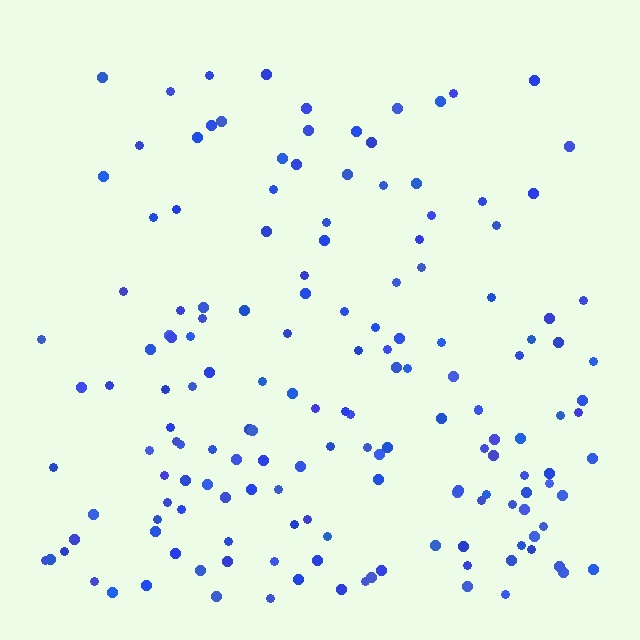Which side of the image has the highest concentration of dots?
The bottom.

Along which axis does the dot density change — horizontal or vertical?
Vertical.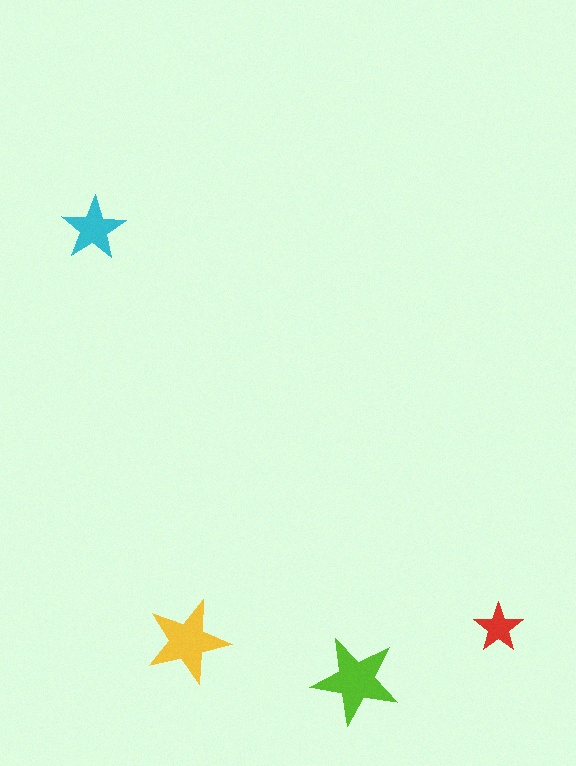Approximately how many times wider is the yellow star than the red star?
About 1.5 times wider.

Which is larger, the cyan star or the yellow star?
The yellow one.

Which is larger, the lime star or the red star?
The lime one.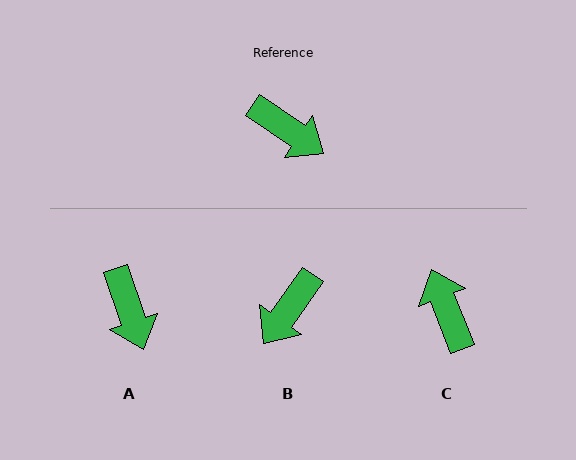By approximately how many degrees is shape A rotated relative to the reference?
Approximately 37 degrees clockwise.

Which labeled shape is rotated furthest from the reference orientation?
C, about 145 degrees away.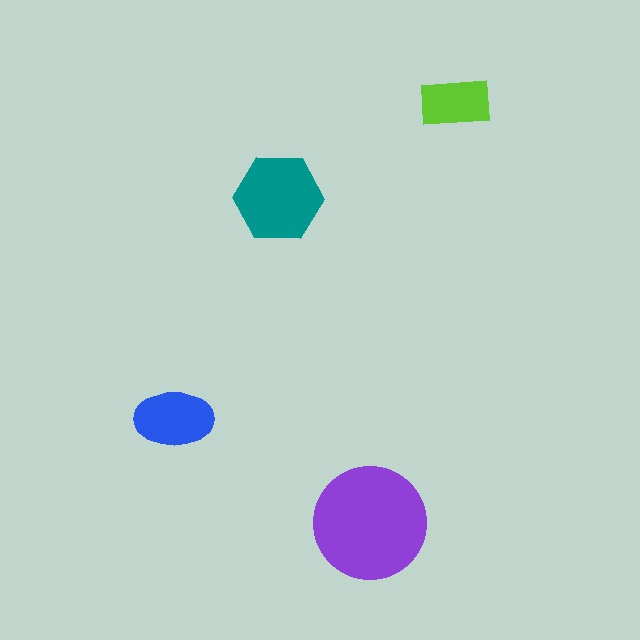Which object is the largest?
The purple circle.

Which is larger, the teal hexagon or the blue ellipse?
The teal hexagon.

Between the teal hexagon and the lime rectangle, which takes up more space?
The teal hexagon.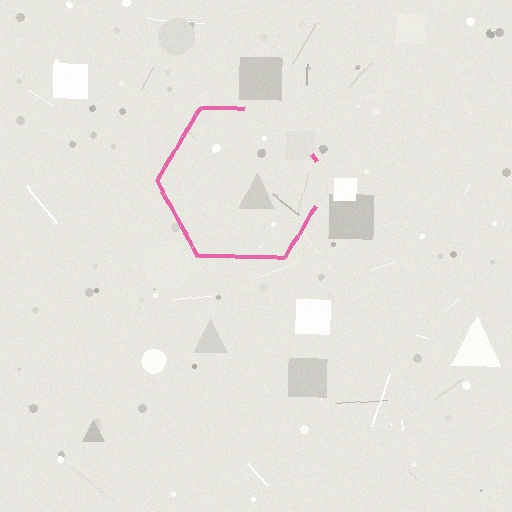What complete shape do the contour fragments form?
The contour fragments form a hexagon.